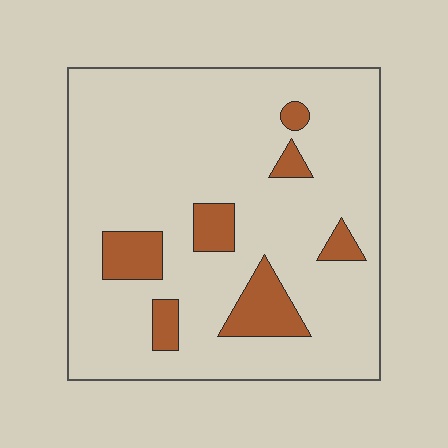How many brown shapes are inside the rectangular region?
7.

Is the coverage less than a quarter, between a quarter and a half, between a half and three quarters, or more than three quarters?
Less than a quarter.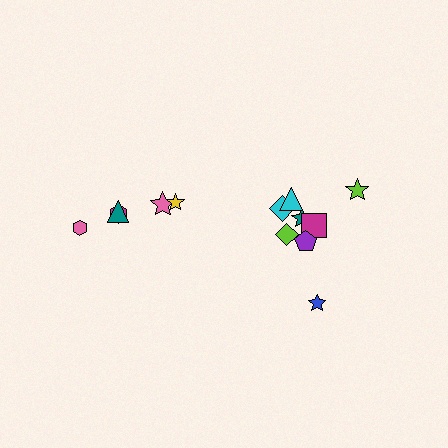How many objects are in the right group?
There are 8 objects.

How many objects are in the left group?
There are 5 objects.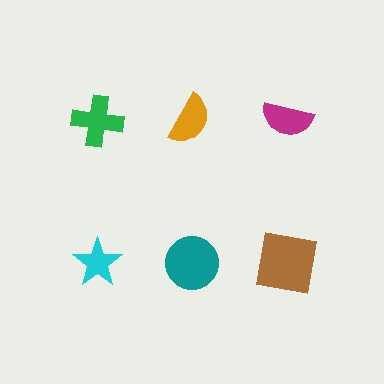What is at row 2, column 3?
A brown square.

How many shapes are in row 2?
3 shapes.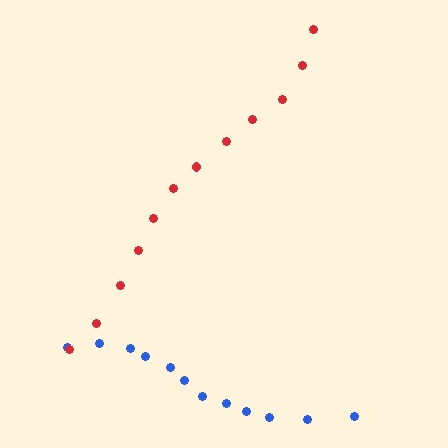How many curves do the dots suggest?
There are 2 distinct paths.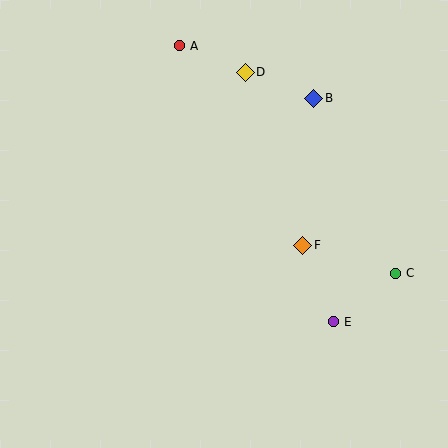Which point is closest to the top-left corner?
Point A is closest to the top-left corner.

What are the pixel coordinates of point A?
Point A is at (179, 46).